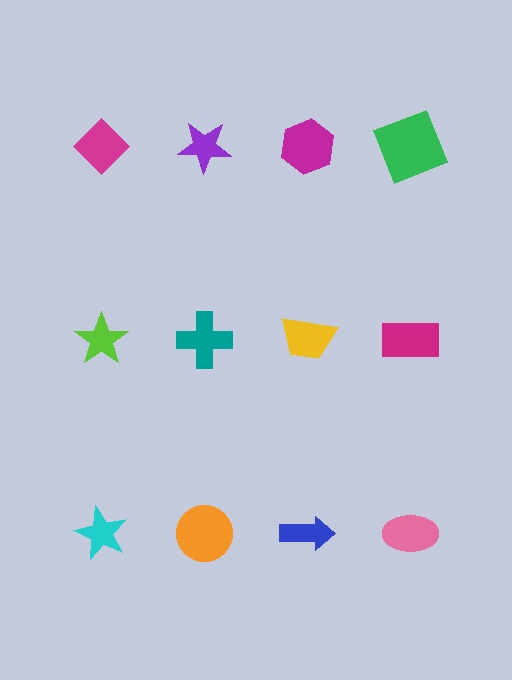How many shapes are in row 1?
4 shapes.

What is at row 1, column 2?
A purple star.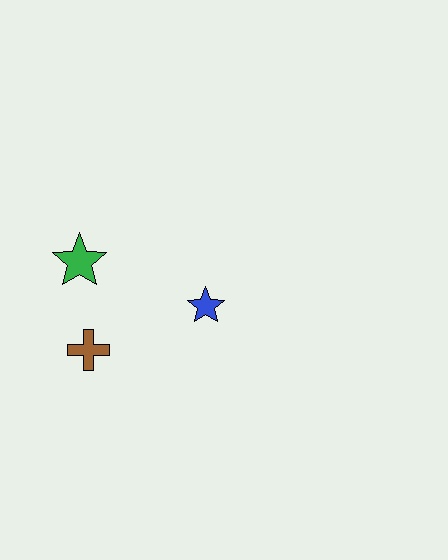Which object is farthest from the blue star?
The green star is farthest from the blue star.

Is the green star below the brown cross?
No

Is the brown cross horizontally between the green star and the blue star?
Yes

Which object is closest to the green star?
The brown cross is closest to the green star.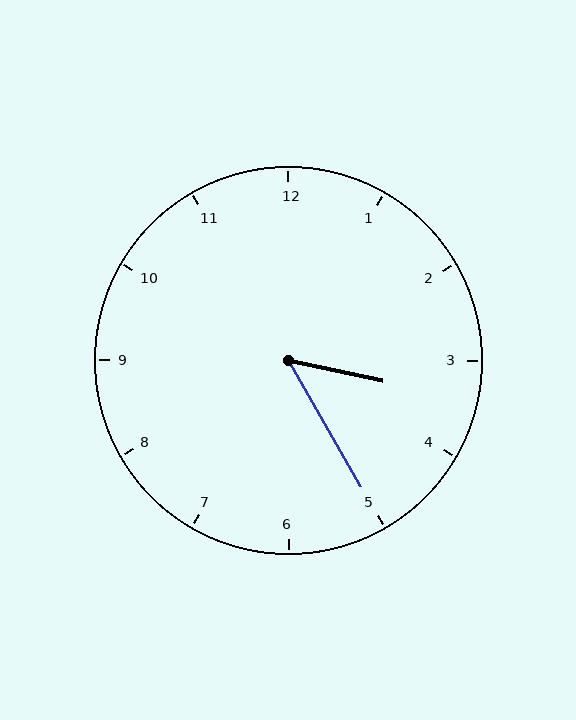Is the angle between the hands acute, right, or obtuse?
It is acute.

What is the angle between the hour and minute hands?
Approximately 48 degrees.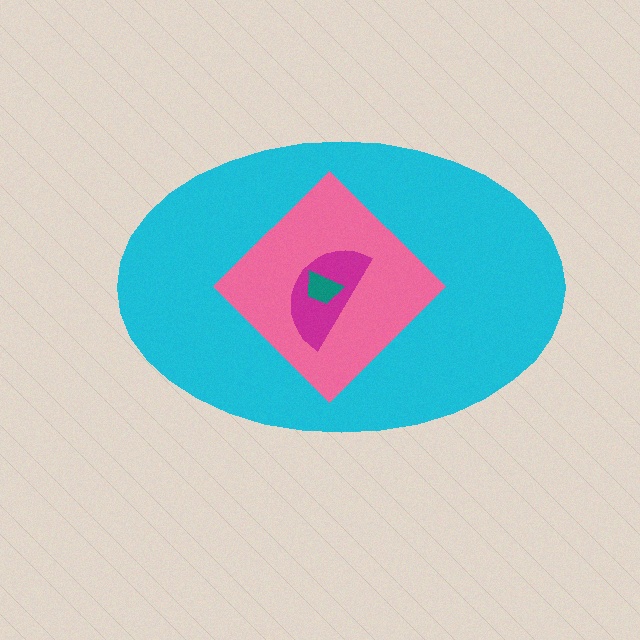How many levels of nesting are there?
4.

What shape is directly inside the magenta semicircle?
The teal trapezoid.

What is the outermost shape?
The cyan ellipse.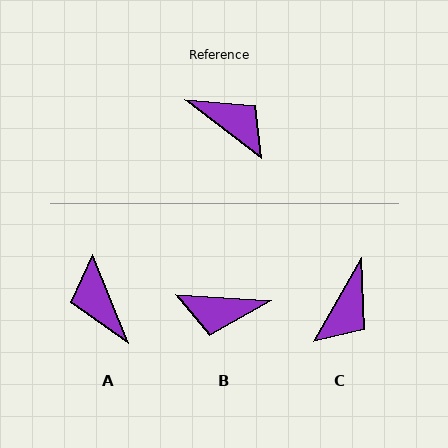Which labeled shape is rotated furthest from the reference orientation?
A, about 149 degrees away.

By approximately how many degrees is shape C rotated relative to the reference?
Approximately 82 degrees clockwise.